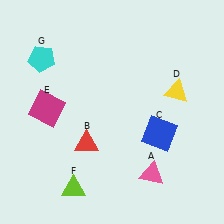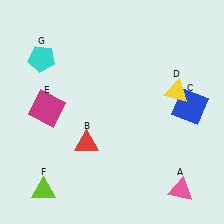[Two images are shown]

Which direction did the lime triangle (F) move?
The lime triangle (F) moved left.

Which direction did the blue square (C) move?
The blue square (C) moved right.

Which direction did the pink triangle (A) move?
The pink triangle (A) moved right.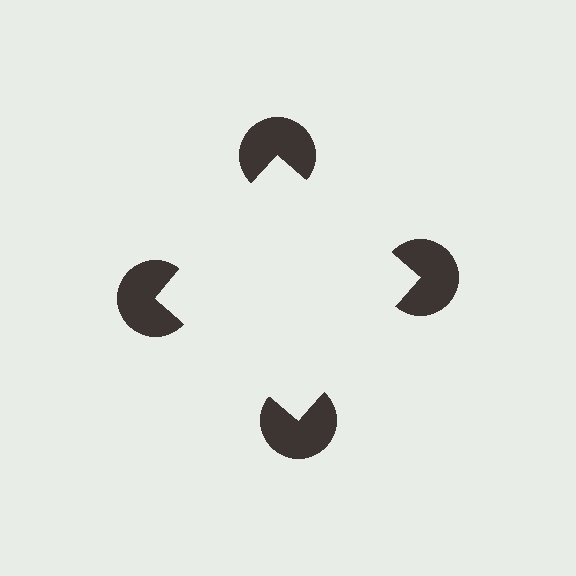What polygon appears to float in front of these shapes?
An illusory square — its edges are inferred from the aligned wedge cuts in the pac-man discs, not physically drawn.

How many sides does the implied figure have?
4 sides.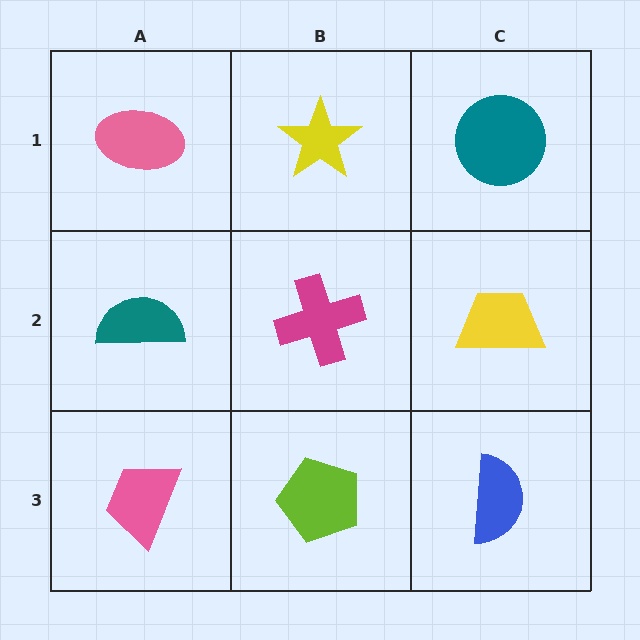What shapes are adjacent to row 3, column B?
A magenta cross (row 2, column B), a pink trapezoid (row 3, column A), a blue semicircle (row 3, column C).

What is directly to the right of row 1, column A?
A yellow star.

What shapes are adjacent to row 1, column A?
A teal semicircle (row 2, column A), a yellow star (row 1, column B).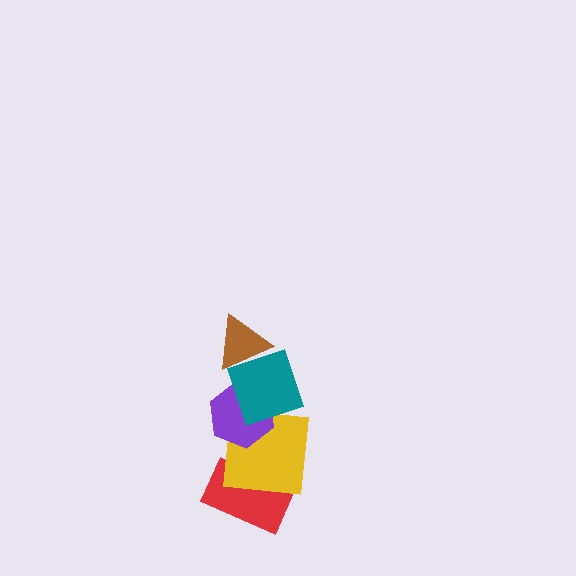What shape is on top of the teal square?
The brown triangle is on top of the teal square.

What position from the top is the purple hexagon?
The purple hexagon is 3rd from the top.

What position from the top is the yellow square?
The yellow square is 4th from the top.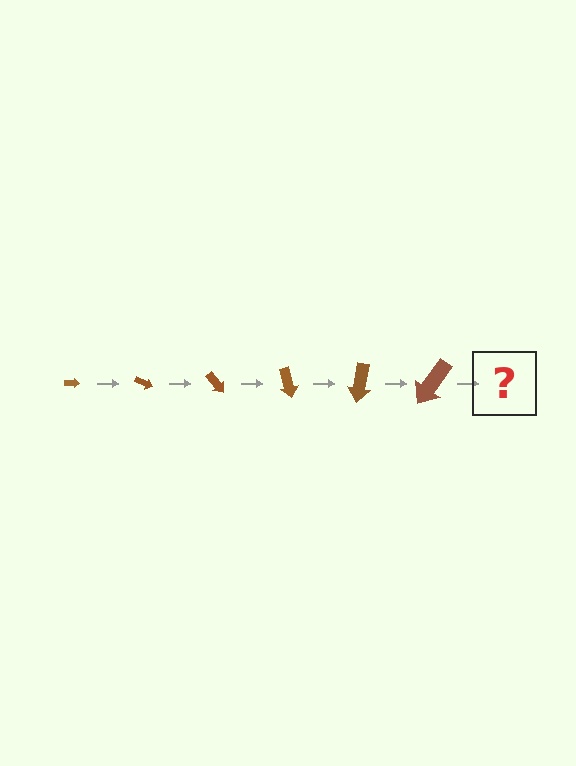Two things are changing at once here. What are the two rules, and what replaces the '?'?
The two rules are that the arrow grows larger each step and it rotates 25 degrees each step. The '?' should be an arrow, larger than the previous one and rotated 150 degrees from the start.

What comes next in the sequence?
The next element should be an arrow, larger than the previous one and rotated 150 degrees from the start.